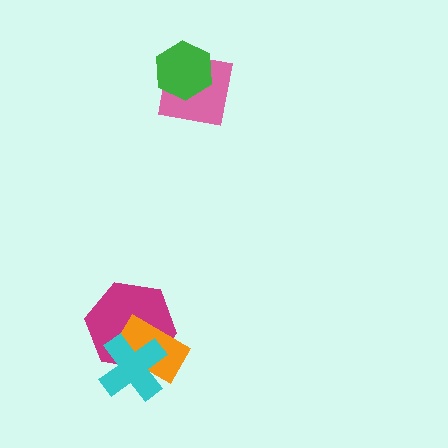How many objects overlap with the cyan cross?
2 objects overlap with the cyan cross.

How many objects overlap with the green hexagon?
1 object overlaps with the green hexagon.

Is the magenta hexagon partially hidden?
Yes, it is partially covered by another shape.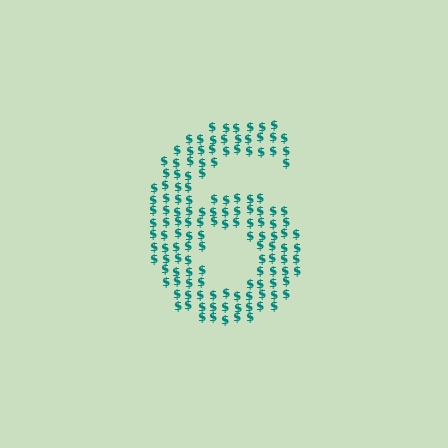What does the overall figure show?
The overall figure shows the digit 6.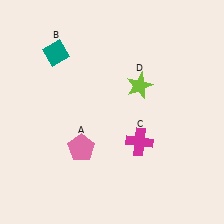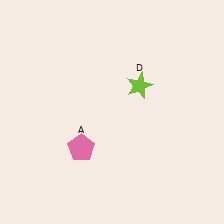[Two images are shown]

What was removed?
The magenta cross (C), the teal diamond (B) were removed in Image 2.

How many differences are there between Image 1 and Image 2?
There are 2 differences between the two images.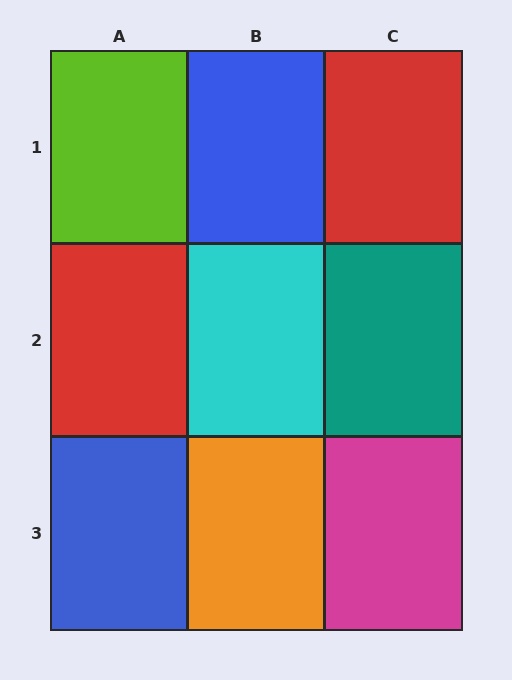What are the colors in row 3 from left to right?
Blue, orange, magenta.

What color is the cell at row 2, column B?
Cyan.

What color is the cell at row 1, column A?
Lime.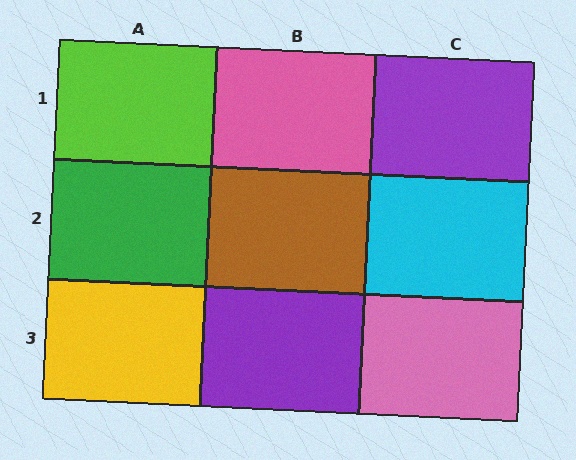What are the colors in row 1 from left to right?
Lime, pink, purple.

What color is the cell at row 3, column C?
Pink.